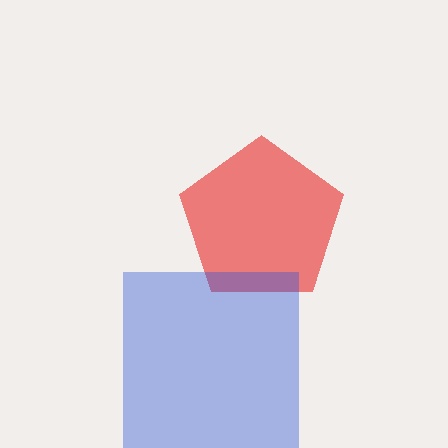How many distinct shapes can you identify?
There are 2 distinct shapes: a red pentagon, a blue square.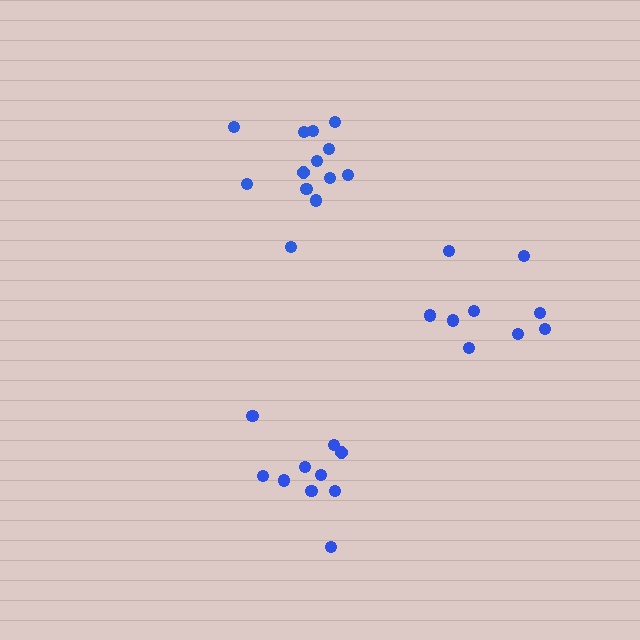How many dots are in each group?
Group 1: 13 dots, Group 2: 10 dots, Group 3: 9 dots (32 total).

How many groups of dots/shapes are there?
There are 3 groups.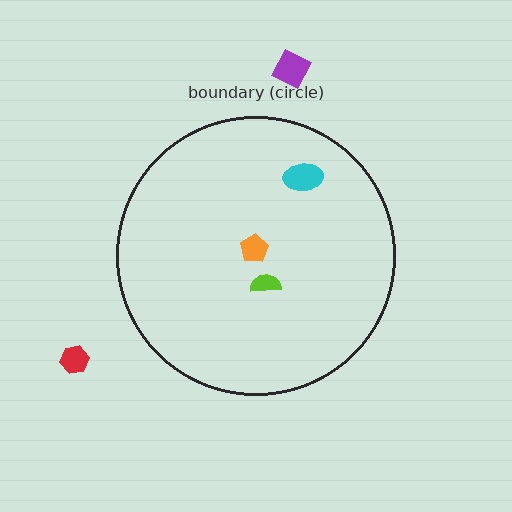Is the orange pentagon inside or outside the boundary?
Inside.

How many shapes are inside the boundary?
3 inside, 2 outside.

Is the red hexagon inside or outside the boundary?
Outside.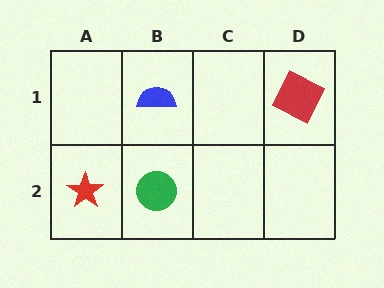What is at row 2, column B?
A green circle.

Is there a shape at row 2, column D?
No, that cell is empty.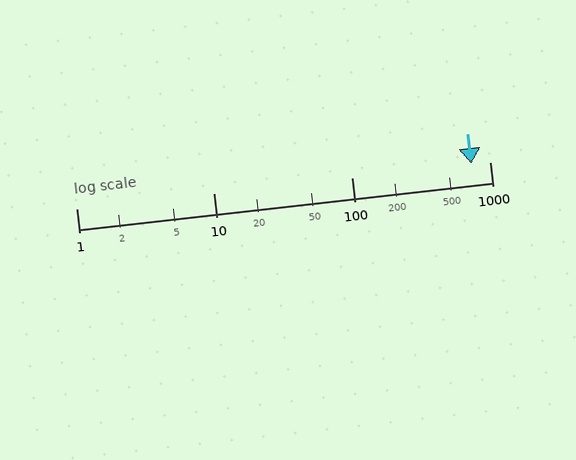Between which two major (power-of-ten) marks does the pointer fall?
The pointer is between 100 and 1000.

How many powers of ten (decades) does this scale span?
The scale spans 3 decades, from 1 to 1000.